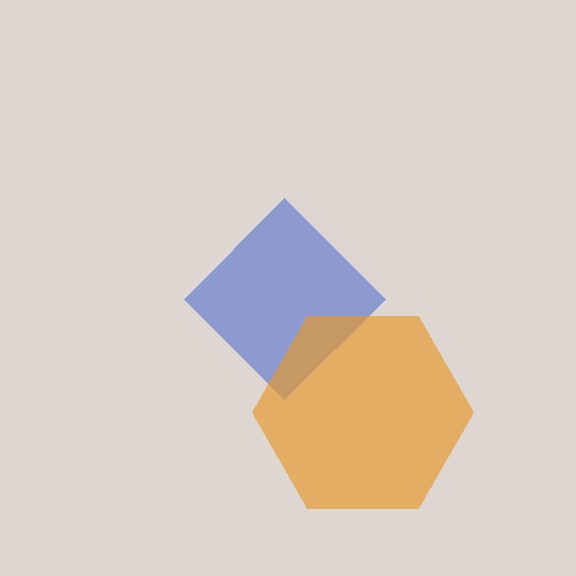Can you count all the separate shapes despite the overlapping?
Yes, there are 2 separate shapes.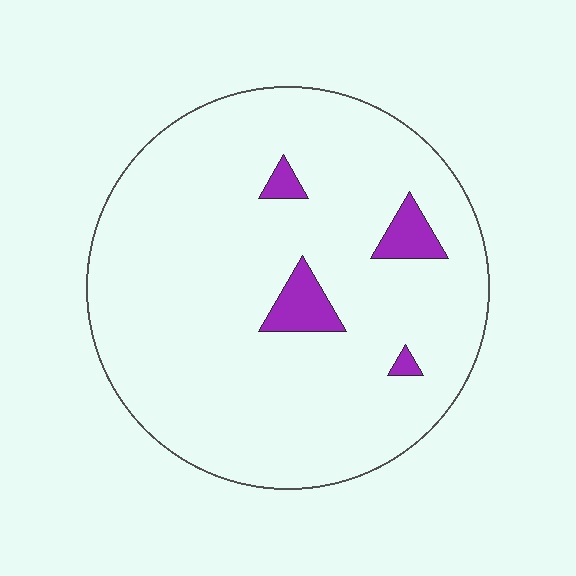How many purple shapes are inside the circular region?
4.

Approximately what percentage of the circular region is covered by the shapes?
Approximately 5%.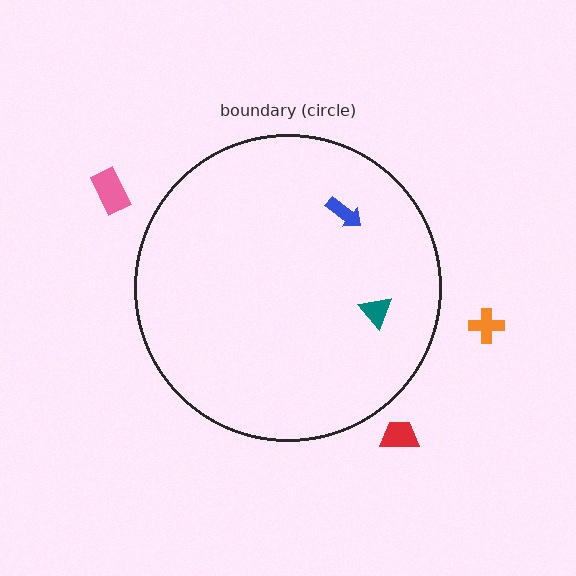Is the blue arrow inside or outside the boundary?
Inside.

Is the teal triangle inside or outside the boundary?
Inside.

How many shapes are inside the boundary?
2 inside, 3 outside.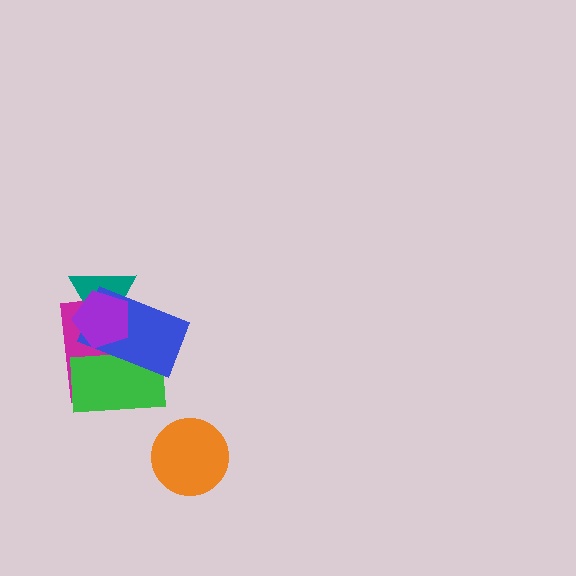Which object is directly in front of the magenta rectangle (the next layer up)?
The green rectangle is directly in front of the magenta rectangle.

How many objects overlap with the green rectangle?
3 objects overlap with the green rectangle.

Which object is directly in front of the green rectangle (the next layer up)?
The blue rectangle is directly in front of the green rectangle.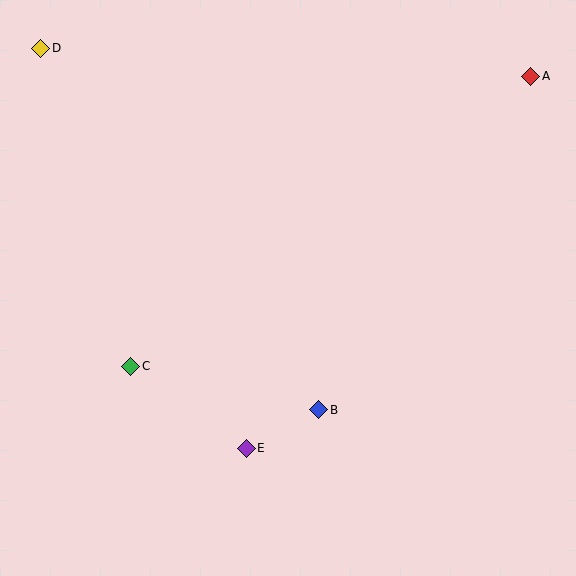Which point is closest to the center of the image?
Point B at (319, 410) is closest to the center.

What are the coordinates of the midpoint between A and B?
The midpoint between A and B is at (425, 243).